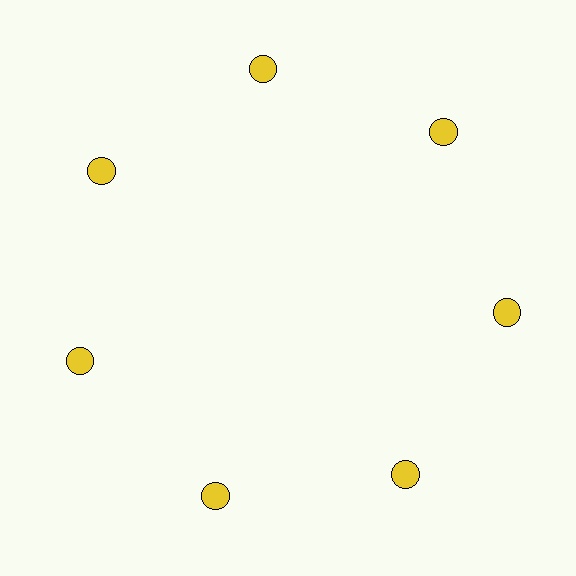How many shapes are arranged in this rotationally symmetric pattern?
There are 7 shapes, arranged in 7 groups of 1.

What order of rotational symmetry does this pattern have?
This pattern has 7-fold rotational symmetry.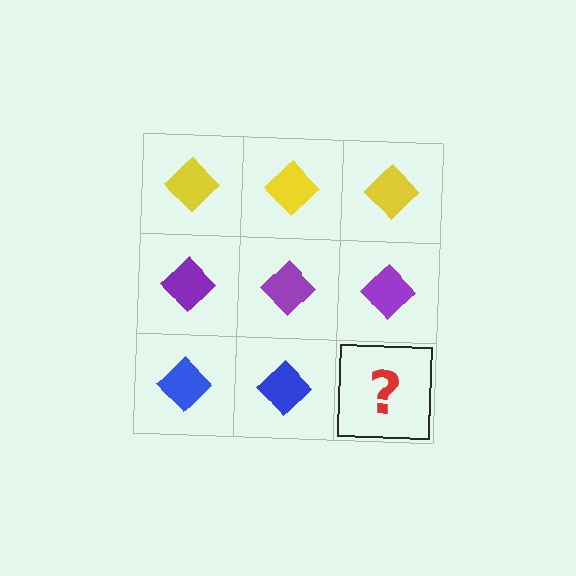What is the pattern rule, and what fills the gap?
The rule is that each row has a consistent color. The gap should be filled with a blue diamond.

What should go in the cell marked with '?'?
The missing cell should contain a blue diamond.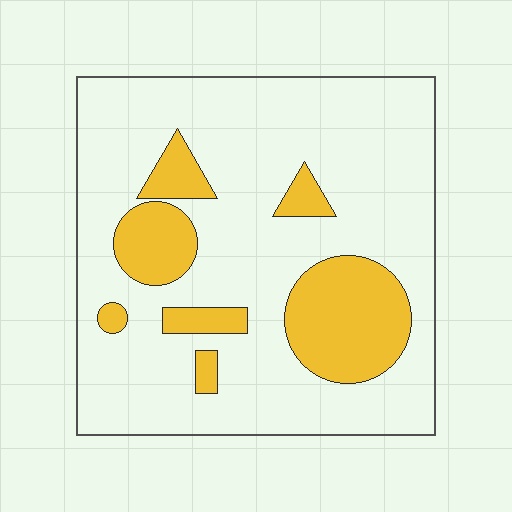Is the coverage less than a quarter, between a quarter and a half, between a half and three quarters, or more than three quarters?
Less than a quarter.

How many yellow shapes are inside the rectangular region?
7.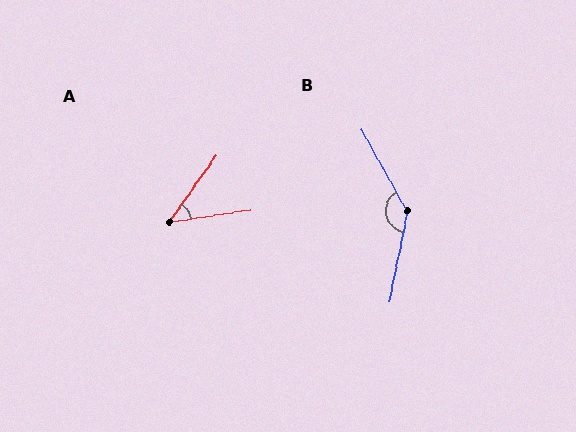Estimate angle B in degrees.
Approximately 140 degrees.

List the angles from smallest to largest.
A (46°), B (140°).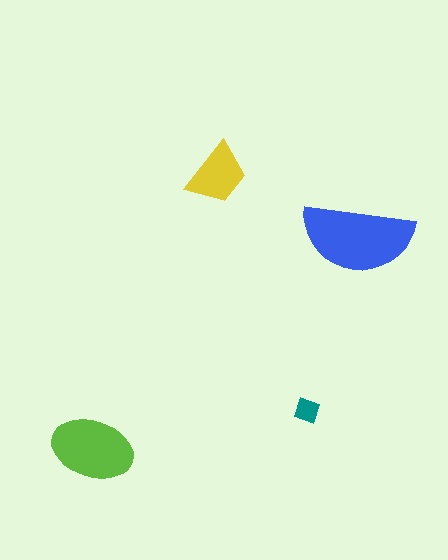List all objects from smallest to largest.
The teal diamond, the yellow trapezoid, the lime ellipse, the blue semicircle.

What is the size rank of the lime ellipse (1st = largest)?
2nd.